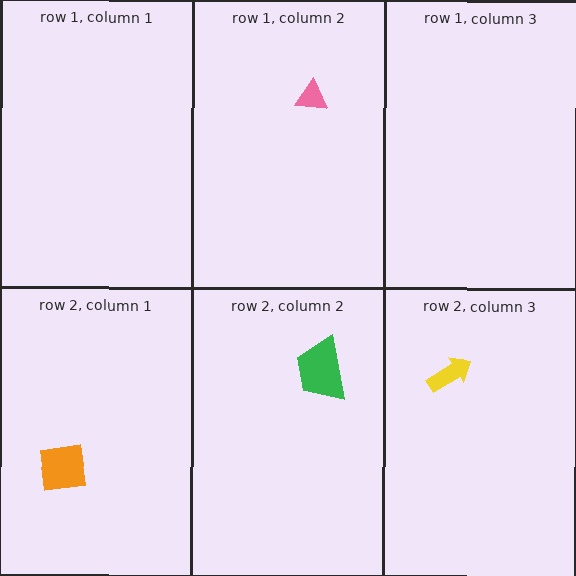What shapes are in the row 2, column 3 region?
The yellow arrow.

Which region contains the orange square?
The row 2, column 1 region.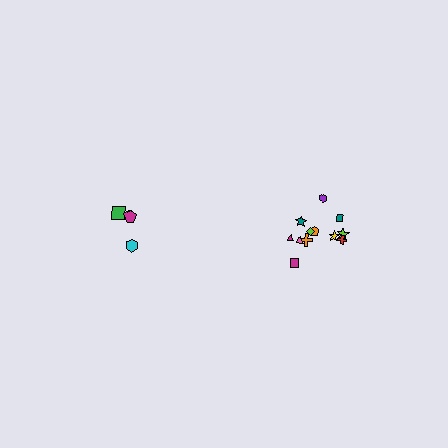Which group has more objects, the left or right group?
The right group.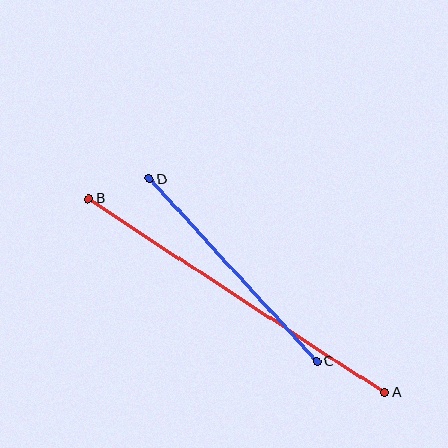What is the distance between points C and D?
The distance is approximately 248 pixels.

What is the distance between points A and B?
The distance is approximately 354 pixels.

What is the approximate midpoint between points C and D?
The midpoint is at approximately (233, 270) pixels.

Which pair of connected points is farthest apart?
Points A and B are farthest apart.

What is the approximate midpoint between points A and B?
The midpoint is at approximately (237, 296) pixels.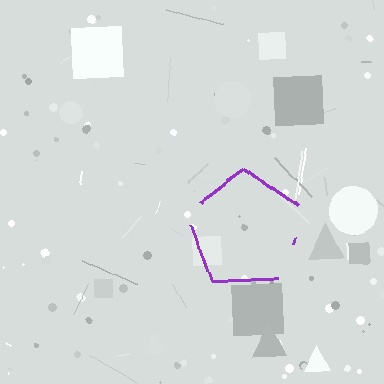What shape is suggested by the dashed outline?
The dashed outline suggests a pentagon.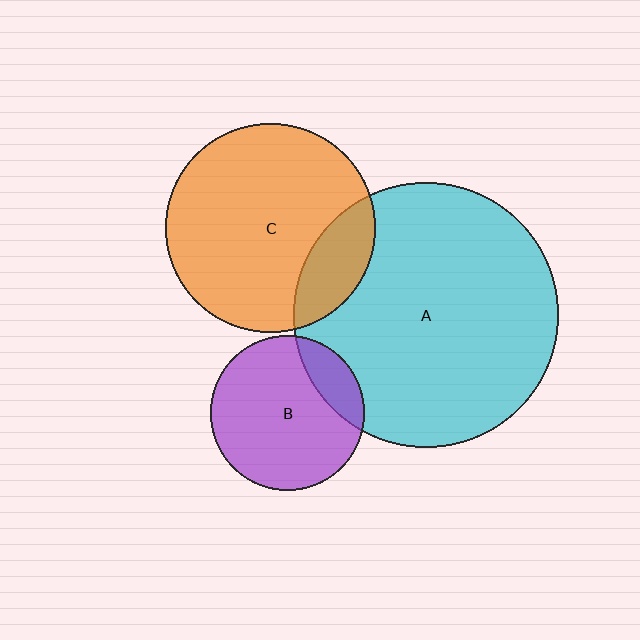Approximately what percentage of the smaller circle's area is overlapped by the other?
Approximately 15%.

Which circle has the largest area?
Circle A (cyan).